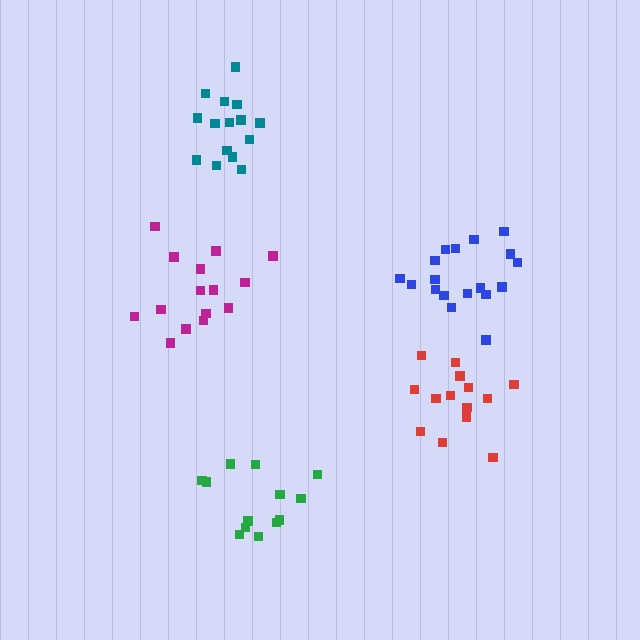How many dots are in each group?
Group 1: 15 dots, Group 2: 14 dots, Group 3: 18 dots, Group 4: 13 dots, Group 5: 15 dots (75 total).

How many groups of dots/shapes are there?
There are 5 groups.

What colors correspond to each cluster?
The clusters are colored: teal, red, blue, green, magenta.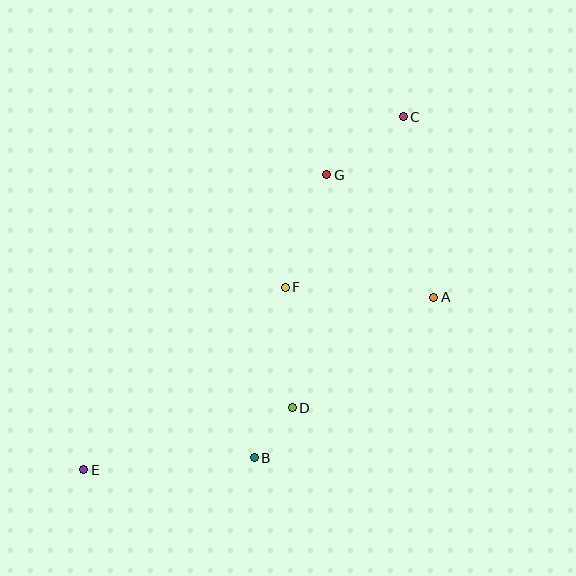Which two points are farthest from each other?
Points C and E are farthest from each other.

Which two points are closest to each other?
Points B and D are closest to each other.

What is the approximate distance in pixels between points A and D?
The distance between A and D is approximately 180 pixels.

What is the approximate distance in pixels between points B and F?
The distance between B and F is approximately 173 pixels.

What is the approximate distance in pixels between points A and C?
The distance between A and C is approximately 183 pixels.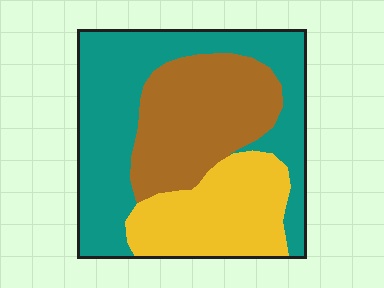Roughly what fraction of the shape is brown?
Brown takes up about one third (1/3) of the shape.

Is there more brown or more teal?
Teal.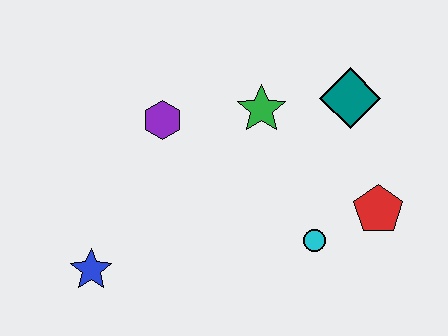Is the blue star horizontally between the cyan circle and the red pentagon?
No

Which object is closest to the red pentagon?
The cyan circle is closest to the red pentagon.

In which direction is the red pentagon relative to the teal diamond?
The red pentagon is below the teal diamond.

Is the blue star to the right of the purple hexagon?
No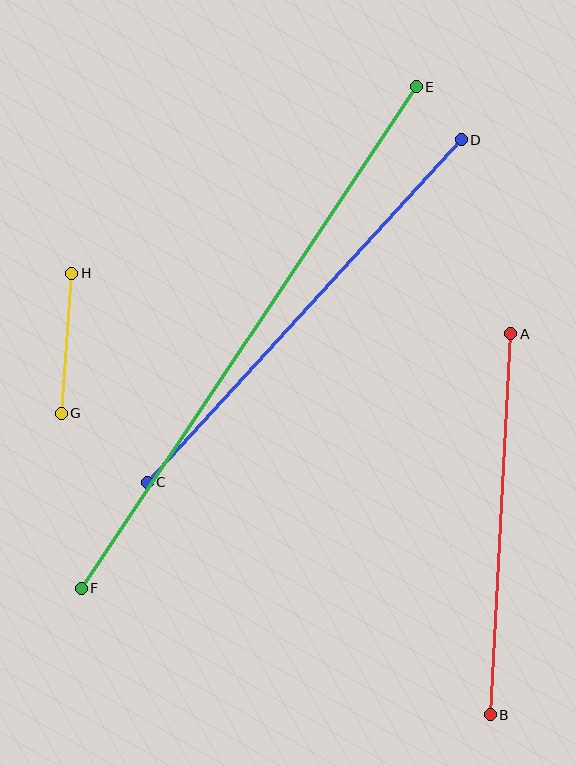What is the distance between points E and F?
The distance is approximately 603 pixels.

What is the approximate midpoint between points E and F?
The midpoint is at approximately (249, 337) pixels.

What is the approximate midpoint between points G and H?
The midpoint is at approximately (66, 343) pixels.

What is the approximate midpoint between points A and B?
The midpoint is at approximately (501, 524) pixels.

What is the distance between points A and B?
The distance is approximately 382 pixels.